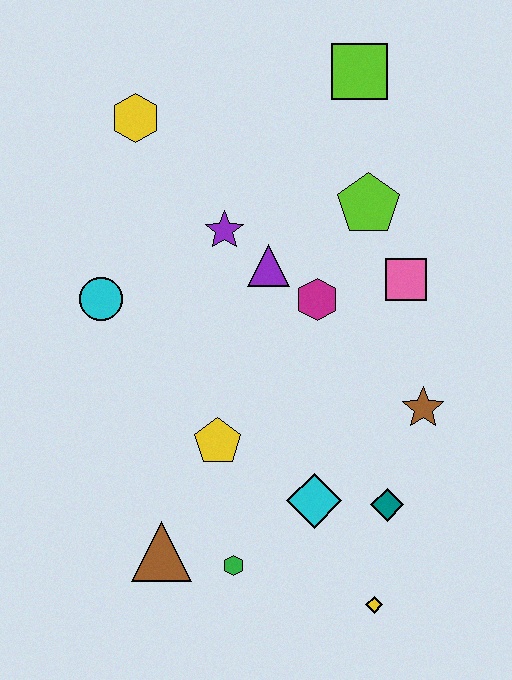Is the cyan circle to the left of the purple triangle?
Yes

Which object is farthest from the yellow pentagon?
The lime square is farthest from the yellow pentagon.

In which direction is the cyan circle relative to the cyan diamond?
The cyan circle is to the left of the cyan diamond.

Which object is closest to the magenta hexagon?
The purple triangle is closest to the magenta hexagon.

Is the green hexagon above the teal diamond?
No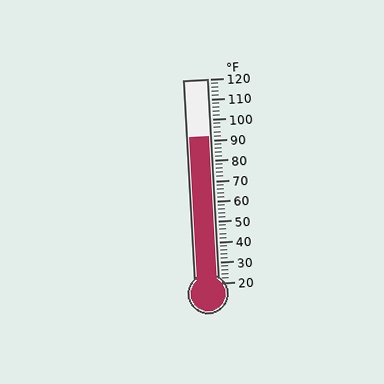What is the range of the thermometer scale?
The thermometer scale ranges from 20°F to 120°F.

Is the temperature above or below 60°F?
The temperature is above 60°F.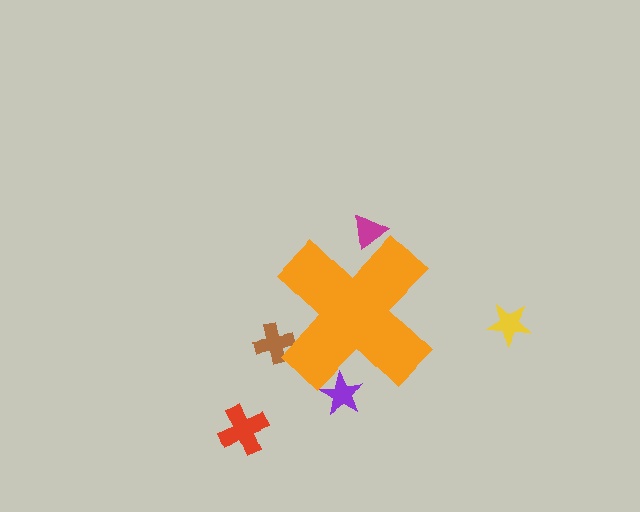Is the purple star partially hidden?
Yes, the purple star is partially hidden behind the orange cross.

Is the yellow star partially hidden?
No, the yellow star is fully visible.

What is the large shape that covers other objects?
An orange cross.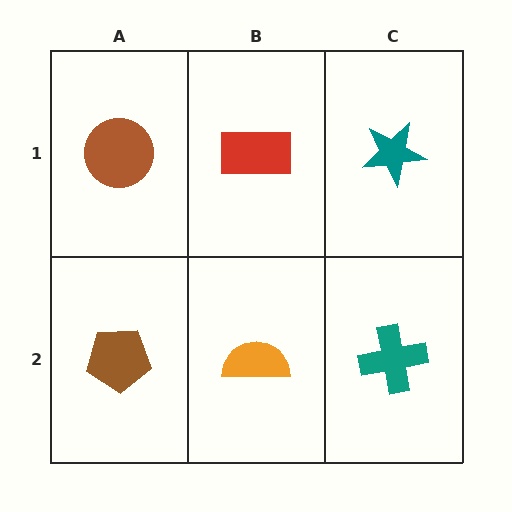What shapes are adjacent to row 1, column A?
A brown pentagon (row 2, column A), a red rectangle (row 1, column B).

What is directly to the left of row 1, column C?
A red rectangle.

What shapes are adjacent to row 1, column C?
A teal cross (row 2, column C), a red rectangle (row 1, column B).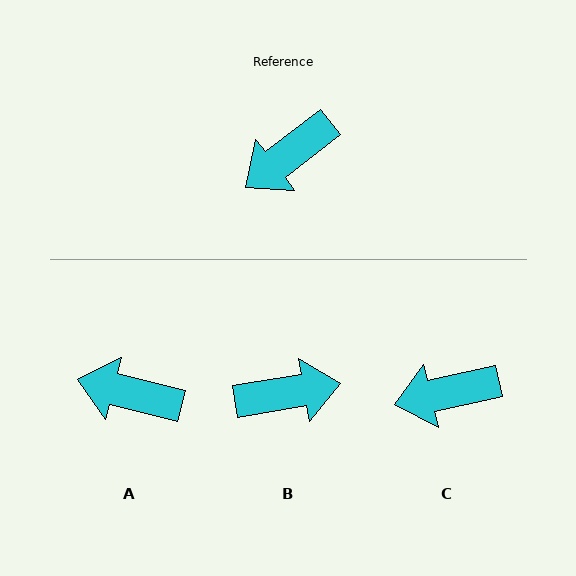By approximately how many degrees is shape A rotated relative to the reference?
Approximately 52 degrees clockwise.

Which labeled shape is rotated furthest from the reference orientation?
B, about 152 degrees away.